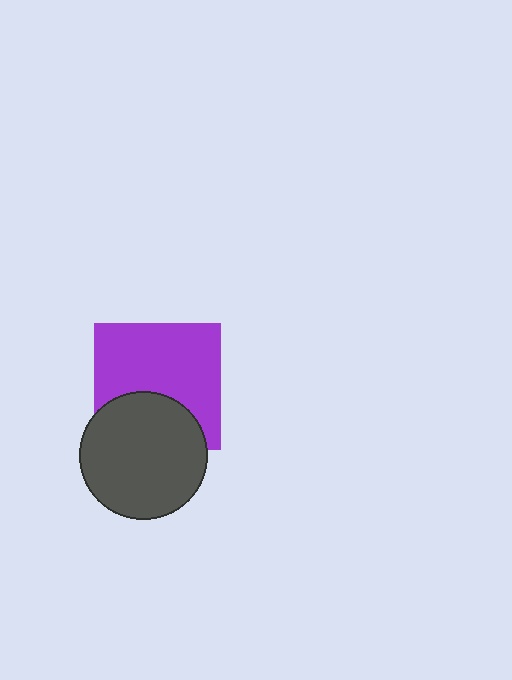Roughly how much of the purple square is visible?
Most of it is visible (roughly 66%).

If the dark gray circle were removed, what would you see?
You would see the complete purple square.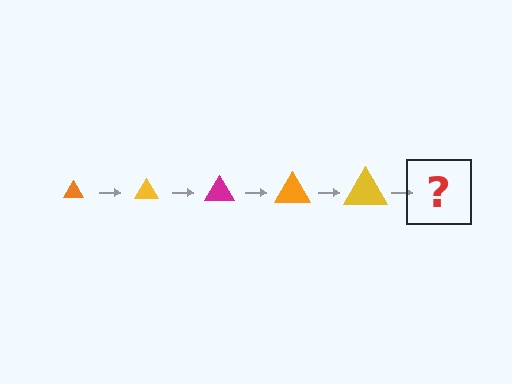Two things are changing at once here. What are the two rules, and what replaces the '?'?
The two rules are that the triangle grows larger each step and the color cycles through orange, yellow, and magenta. The '?' should be a magenta triangle, larger than the previous one.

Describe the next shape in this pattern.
It should be a magenta triangle, larger than the previous one.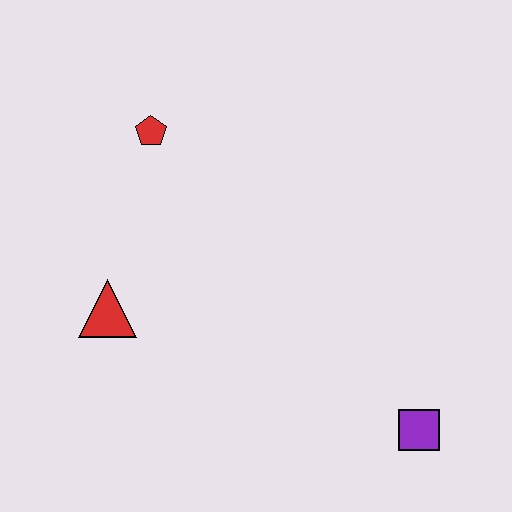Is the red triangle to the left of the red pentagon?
Yes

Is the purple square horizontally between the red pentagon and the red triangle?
No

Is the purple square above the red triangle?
No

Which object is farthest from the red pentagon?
The purple square is farthest from the red pentagon.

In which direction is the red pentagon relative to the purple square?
The red pentagon is above the purple square.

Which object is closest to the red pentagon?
The red triangle is closest to the red pentagon.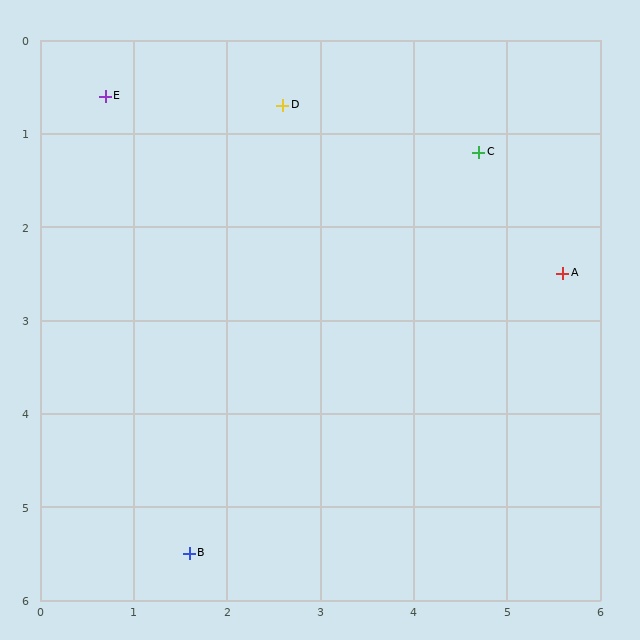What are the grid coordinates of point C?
Point C is at approximately (4.7, 1.2).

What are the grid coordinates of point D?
Point D is at approximately (2.6, 0.7).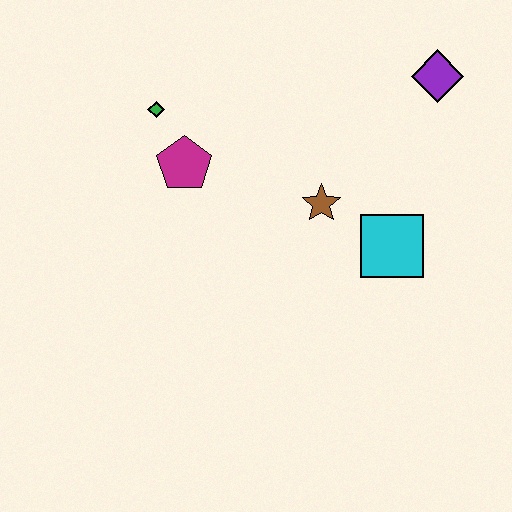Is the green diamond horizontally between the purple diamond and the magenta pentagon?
No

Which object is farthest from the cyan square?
The green diamond is farthest from the cyan square.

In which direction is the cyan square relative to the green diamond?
The cyan square is to the right of the green diamond.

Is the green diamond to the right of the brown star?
No